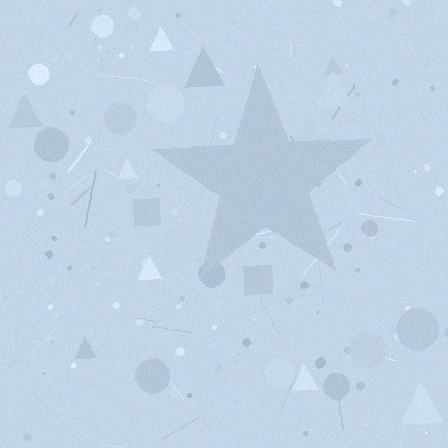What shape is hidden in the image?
A star is hidden in the image.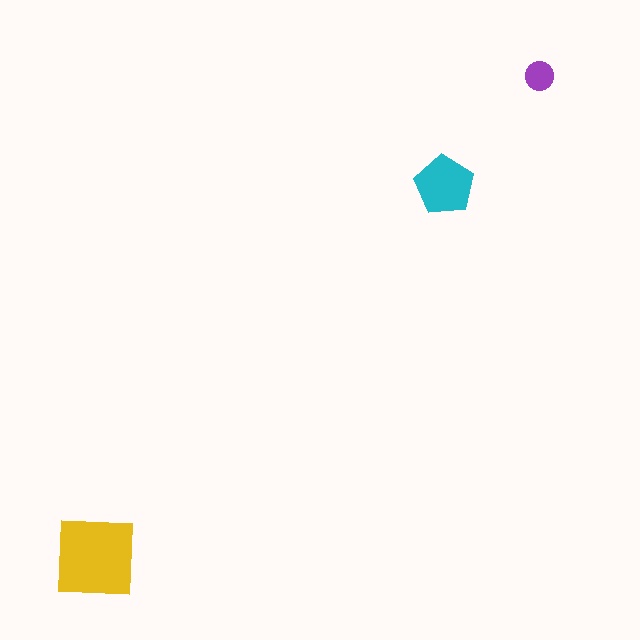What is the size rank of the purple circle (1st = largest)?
3rd.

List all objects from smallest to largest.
The purple circle, the cyan pentagon, the yellow square.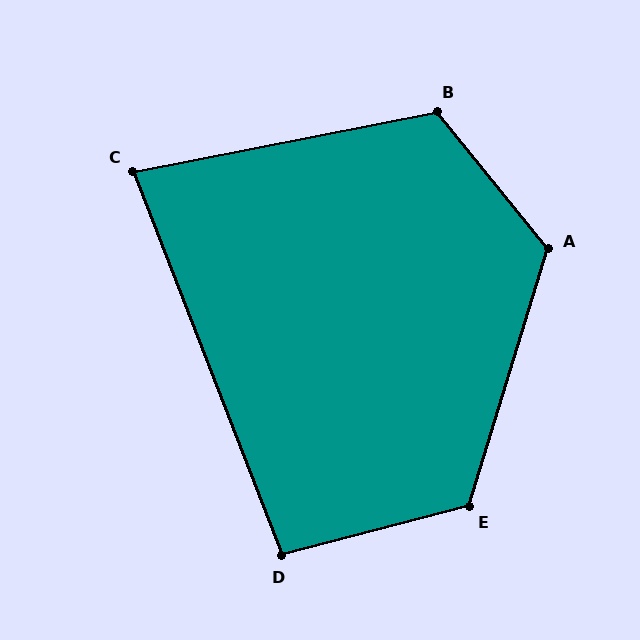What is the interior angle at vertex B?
Approximately 118 degrees (obtuse).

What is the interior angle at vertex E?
Approximately 122 degrees (obtuse).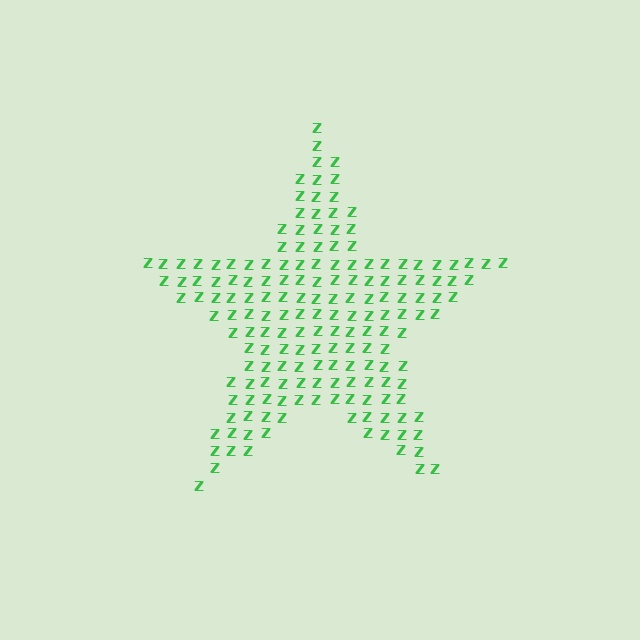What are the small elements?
The small elements are letter Z's.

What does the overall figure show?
The overall figure shows a star.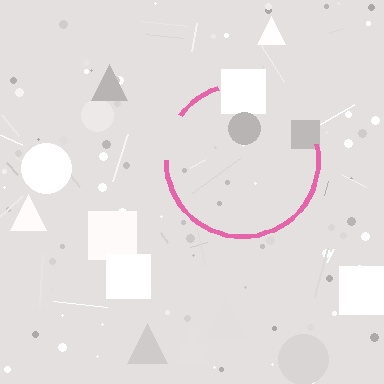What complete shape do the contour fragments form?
The contour fragments form a circle.